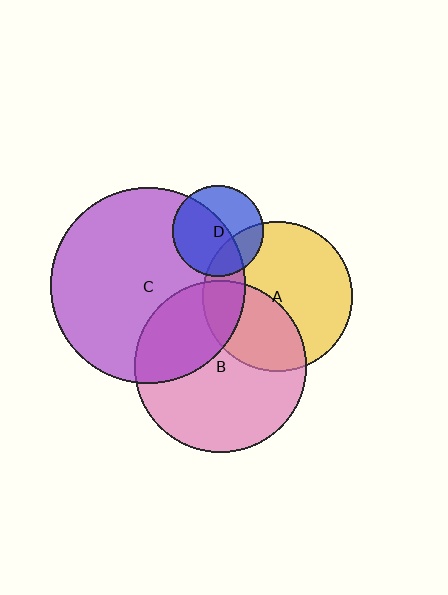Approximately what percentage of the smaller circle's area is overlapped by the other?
Approximately 40%.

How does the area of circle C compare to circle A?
Approximately 1.7 times.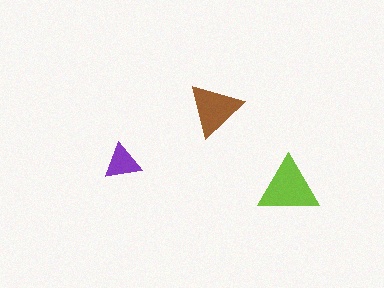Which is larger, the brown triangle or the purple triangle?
The brown one.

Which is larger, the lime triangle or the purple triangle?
The lime one.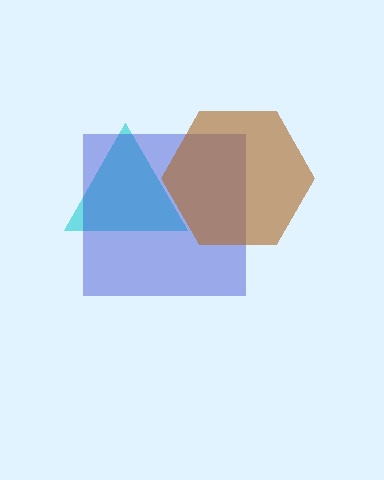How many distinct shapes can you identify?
There are 3 distinct shapes: a cyan triangle, a blue square, a brown hexagon.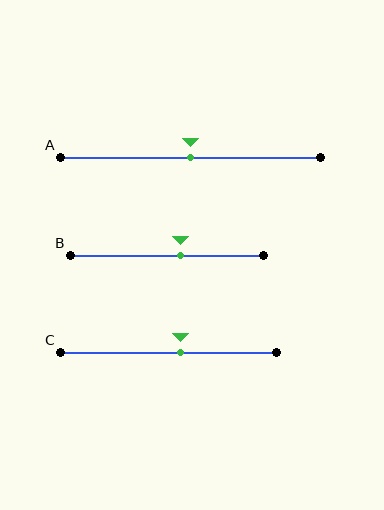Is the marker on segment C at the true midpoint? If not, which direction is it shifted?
No, the marker on segment C is shifted to the right by about 5% of the segment length.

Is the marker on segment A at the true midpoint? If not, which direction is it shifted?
Yes, the marker on segment A is at the true midpoint.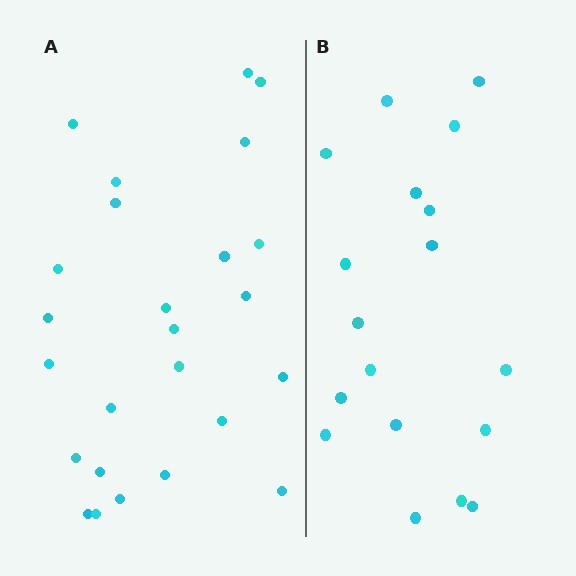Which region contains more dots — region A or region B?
Region A (the left region) has more dots.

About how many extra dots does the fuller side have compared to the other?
Region A has roughly 8 or so more dots than region B.